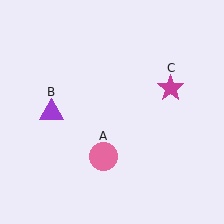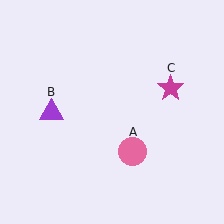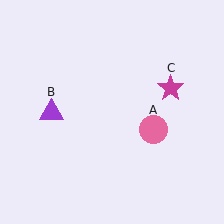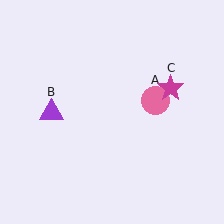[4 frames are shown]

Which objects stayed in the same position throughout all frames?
Purple triangle (object B) and magenta star (object C) remained stationary.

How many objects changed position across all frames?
1 object changed position: pink circle (object A).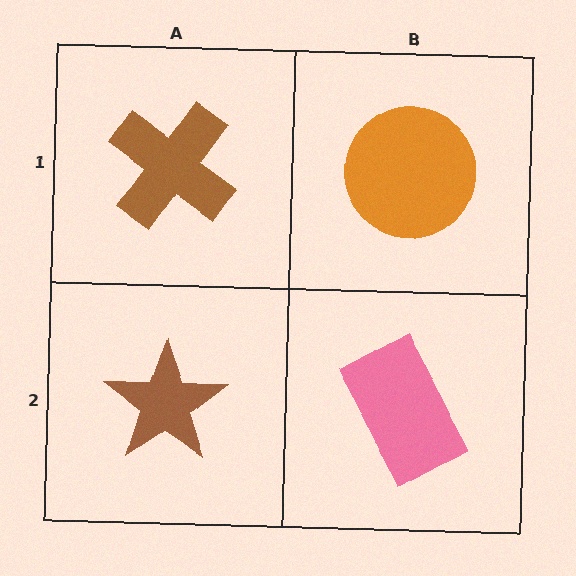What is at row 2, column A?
A brown star.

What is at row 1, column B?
An orange circle.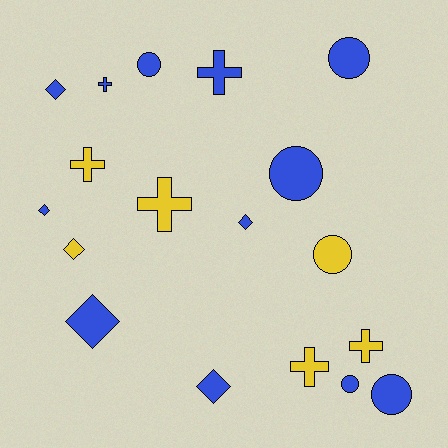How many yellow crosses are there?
There are 4 yellow crosses.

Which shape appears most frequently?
Cross, with 6 objects.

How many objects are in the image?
There are 18 objects.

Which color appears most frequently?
Blue, with 12 objects.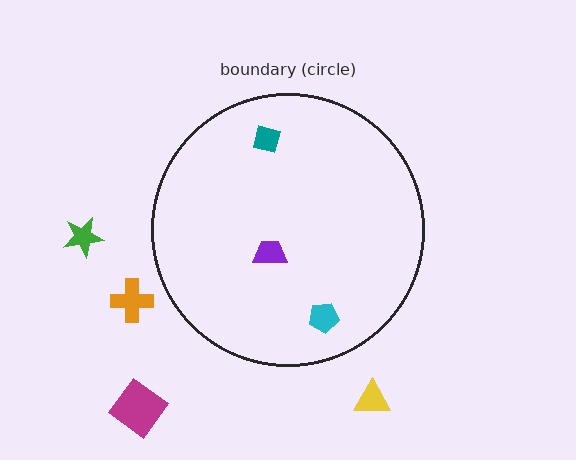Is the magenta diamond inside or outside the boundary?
Outside.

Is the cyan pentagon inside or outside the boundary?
Inside.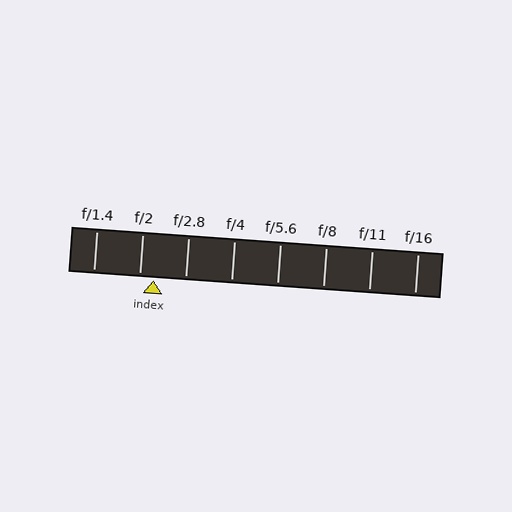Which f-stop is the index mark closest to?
The index mark is closest to f/2.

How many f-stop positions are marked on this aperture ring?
There are 8 f-stop positions marked.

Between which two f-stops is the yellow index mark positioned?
The index mark is between f/2 and f/2.8.